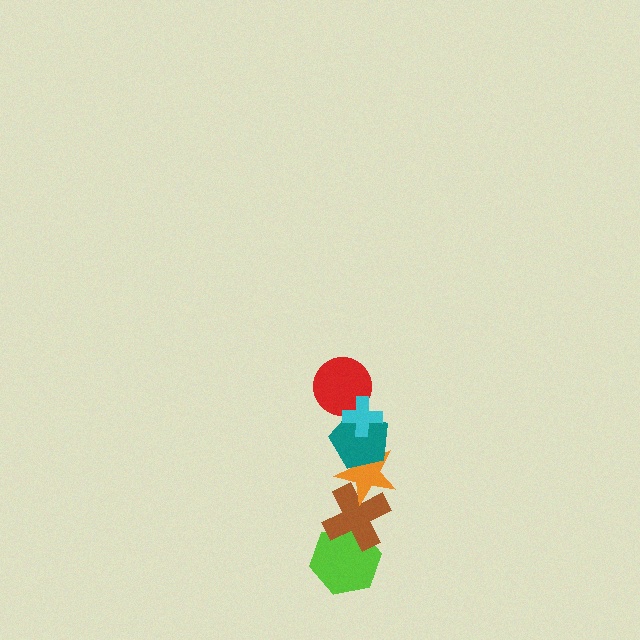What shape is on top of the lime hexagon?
The brown cross is on top of the lime hexagon.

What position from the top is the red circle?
The red circle is 2nd from the top.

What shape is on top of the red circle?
The cyan cross is on top of the red circle.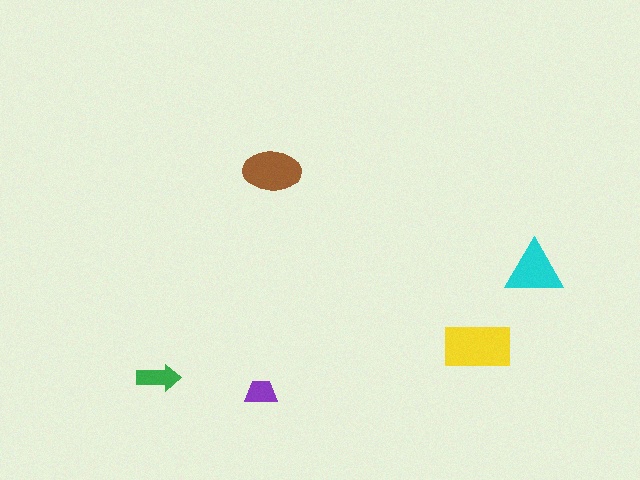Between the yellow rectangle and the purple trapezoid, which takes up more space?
The yellow rectangle.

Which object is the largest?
The yellow rectangle.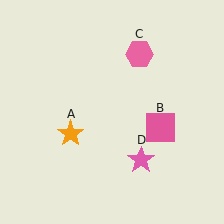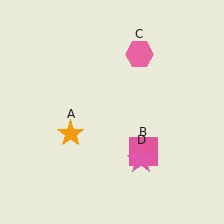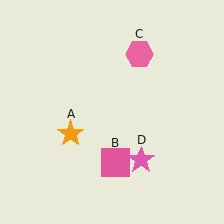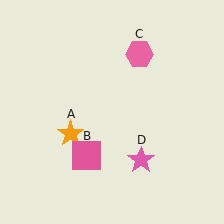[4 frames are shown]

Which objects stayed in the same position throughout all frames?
Orange star (object A) and pink hexagon (object C) and pink star (object D) remained stationary.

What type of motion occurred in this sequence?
The pink square (object B) rotated clockwise around the center of the scene.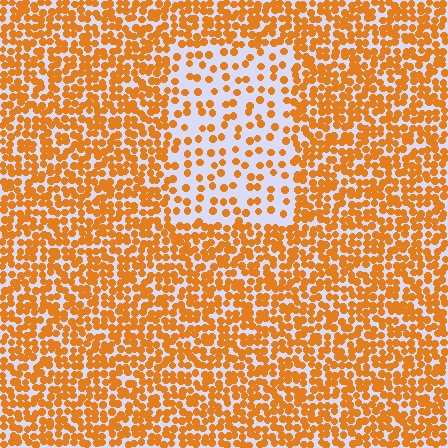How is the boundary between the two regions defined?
The boundary is defined by a change in element density (approximately 2.5x ratio). All elements are the same color, size, and shape.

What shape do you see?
I see a rectangle.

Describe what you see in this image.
The image contains small orange elements arranged at two different densities. A rectangle-shaped region is visible where the elements are less densely packed than the surrounding area.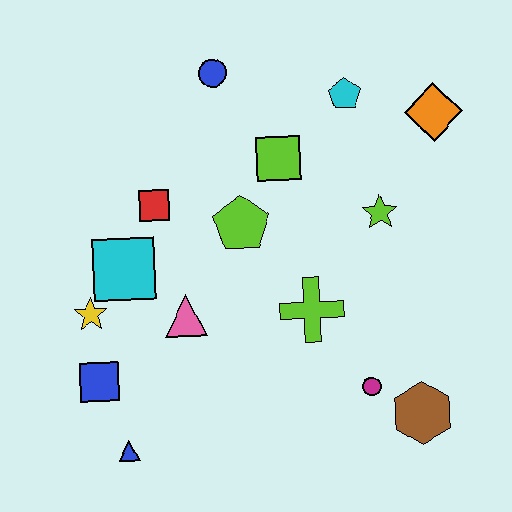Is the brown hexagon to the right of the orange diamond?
No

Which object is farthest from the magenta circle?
The blue circle is farthest from the magenta circle.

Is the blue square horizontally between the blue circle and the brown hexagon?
No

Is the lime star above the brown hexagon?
Yes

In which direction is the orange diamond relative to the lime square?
The orange diamond is to the right of the lime square.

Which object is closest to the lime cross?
The magenta circle is closest to the lime cross.